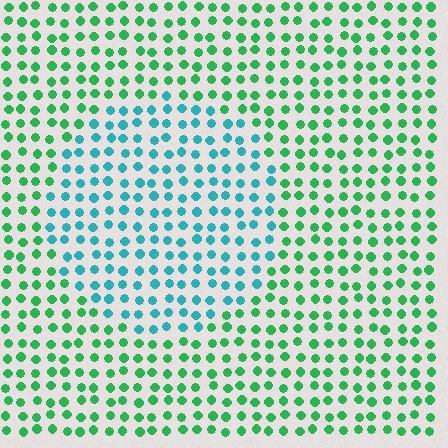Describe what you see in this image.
The image is filled with small green elements in a uniform arrangement. A circle-shaped region is visible where the elements are tinted to a slightly different hue, forming a subtle color boundary.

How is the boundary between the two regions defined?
The boundary is defined purely by a slight shift in hue (about 45 degrees). Spacing, size, and orientation are identical on both sides.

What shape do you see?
I see a circle.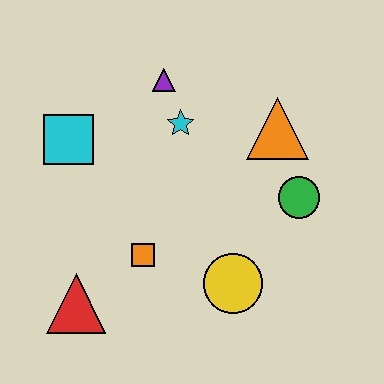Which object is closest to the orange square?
The red triangle is closest to the orange square.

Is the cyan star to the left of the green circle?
Yes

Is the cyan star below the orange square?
No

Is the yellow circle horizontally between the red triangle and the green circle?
Yes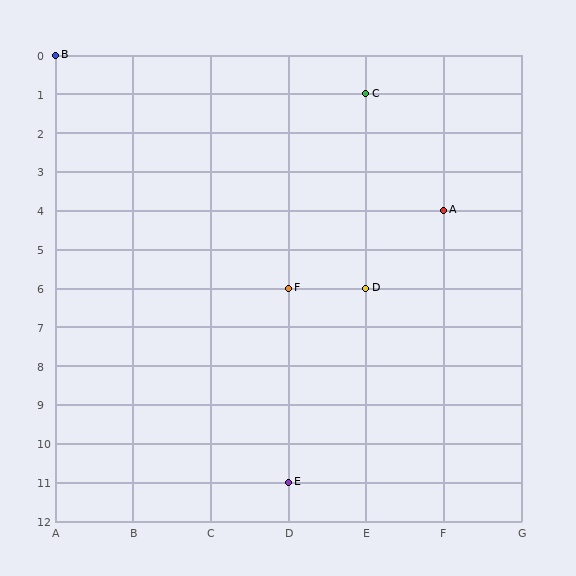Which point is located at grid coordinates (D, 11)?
Point E is at (D, 11).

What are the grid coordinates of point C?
Point C is at grid coordinates (E, 1).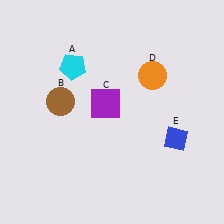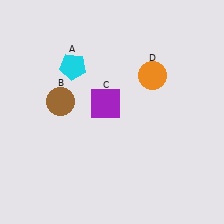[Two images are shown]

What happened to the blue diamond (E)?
The blue diamond (E) was removed in Image 2. It was in the bottom-right area of Image 1.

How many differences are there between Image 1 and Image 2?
There is 1 difference between the two images.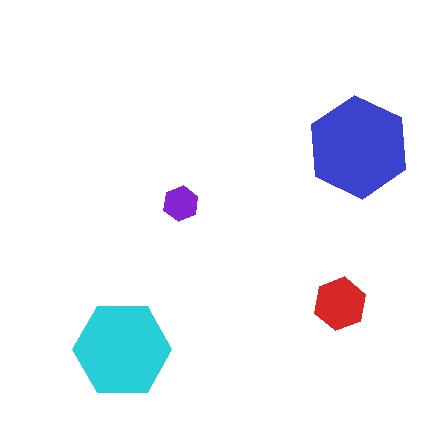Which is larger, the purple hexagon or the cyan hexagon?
The cyan one.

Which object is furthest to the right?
The blue hexagon is rightmost.